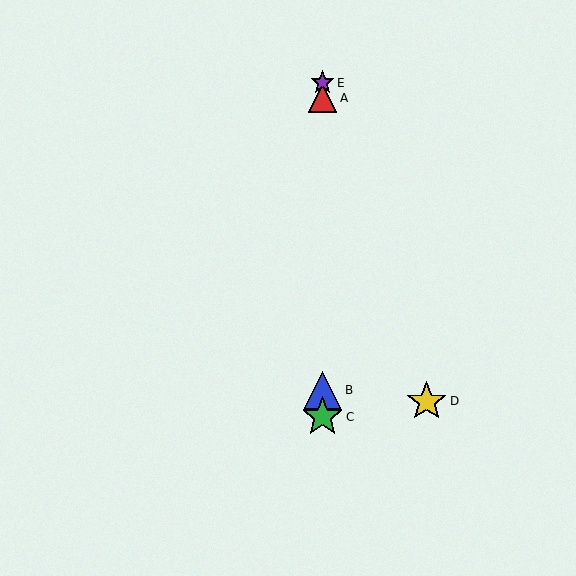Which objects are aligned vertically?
Objects A, B, C, E are aligned vertically.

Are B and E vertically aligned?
Yes, both are at x≈323.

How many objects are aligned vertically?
4 objects (A, B, C, E) are aligned vertically.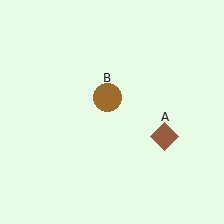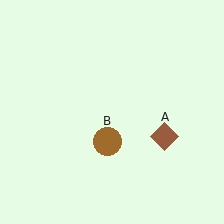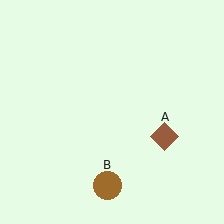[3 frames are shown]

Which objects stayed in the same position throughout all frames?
Brown diamond (object A) remained stationary.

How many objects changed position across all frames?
1 object changed position: brown circle (object B).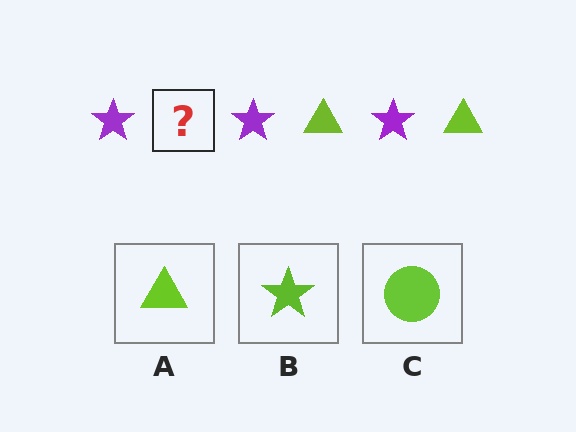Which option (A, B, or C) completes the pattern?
A.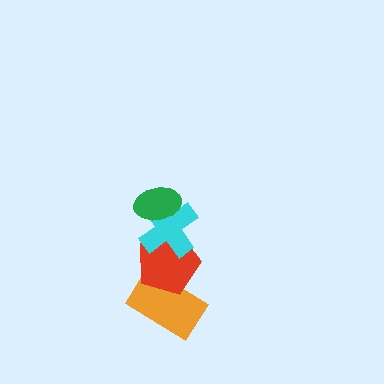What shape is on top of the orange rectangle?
The red pentagon is on top of the orange rectangle.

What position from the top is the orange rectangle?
The orange rectangle is 4th from the top.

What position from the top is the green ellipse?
The green ellipse is 1st from the top.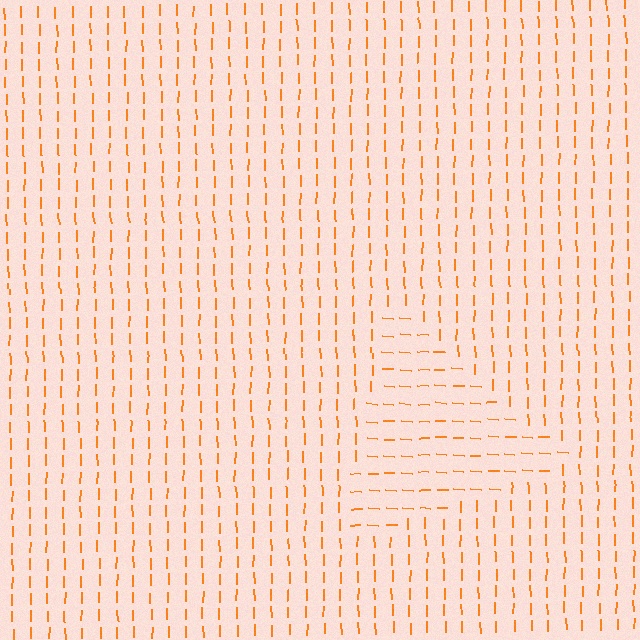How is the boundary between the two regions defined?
The boundary is defined purely by a change in line orientation (approximately 86 degrees difference). All lines are the same color and thickness.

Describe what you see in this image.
The image is filled with small orange line segments. A triangle region in the image has lines oriented differently from the surrounding lines, creating a visible texture boundary.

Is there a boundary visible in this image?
Yes, there is a texture boundary formed by a change in line orientation.